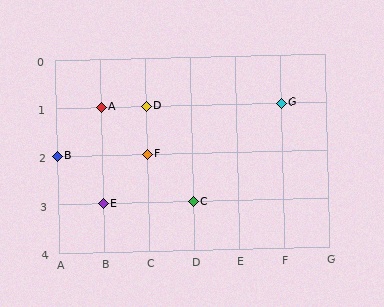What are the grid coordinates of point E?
Point E is at grid coordinates (B, 3).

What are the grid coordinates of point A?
Point A is at grid coordinates (B, 1).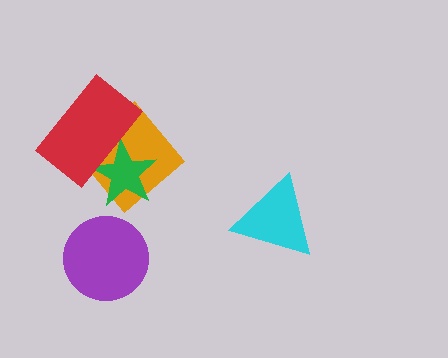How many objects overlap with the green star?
2 objects overlap with the green star.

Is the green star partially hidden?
Yes, it is partially covered by another shape.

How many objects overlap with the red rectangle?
2 objects overlap with the red rectangle.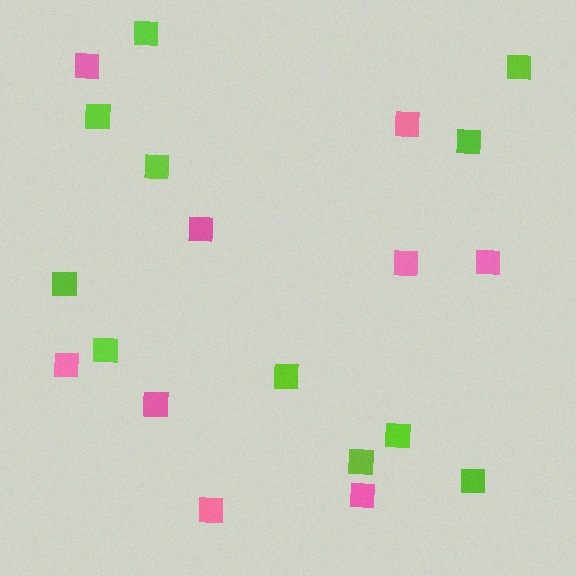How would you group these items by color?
There are 2 groups: one group of pink squares (9) and one group of lime squares (11).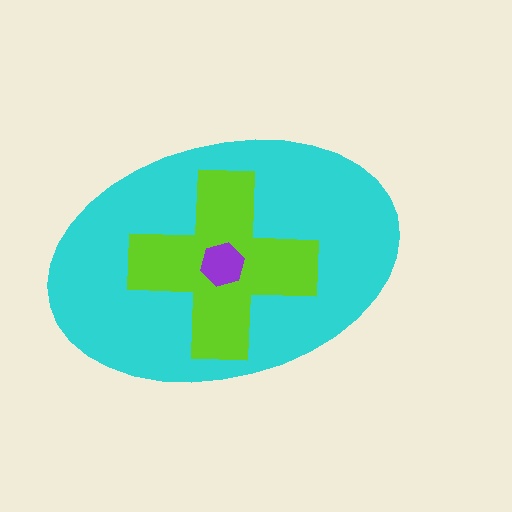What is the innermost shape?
The purple hexagon.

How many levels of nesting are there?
3.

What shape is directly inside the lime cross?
The purple hexagon.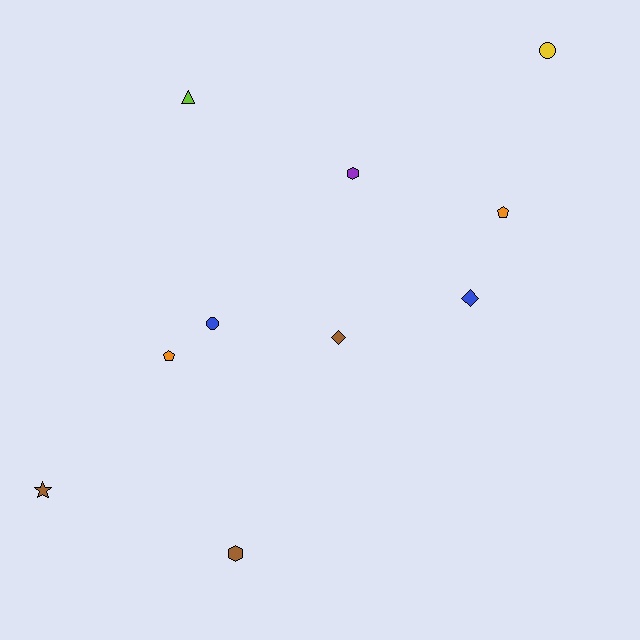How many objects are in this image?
There are 10 objects.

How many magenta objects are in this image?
There are no magenta objects.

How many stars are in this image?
There is 1 star.